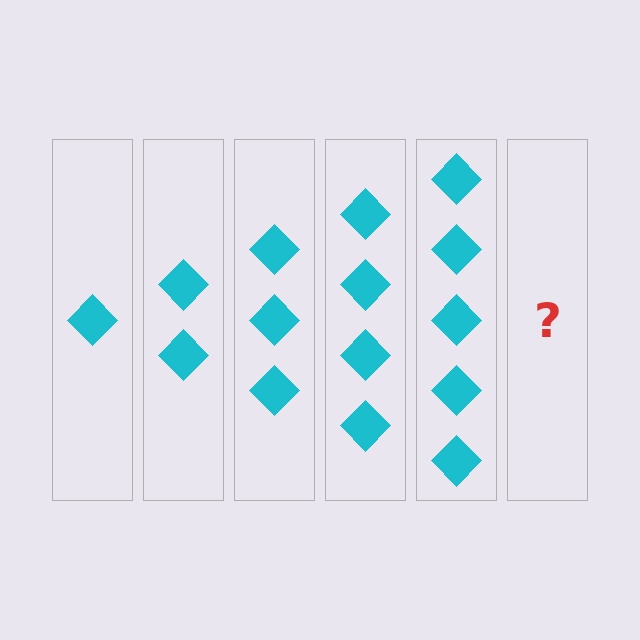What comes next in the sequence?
The next element should be 6 diamonds.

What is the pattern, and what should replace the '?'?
The pattern is that each step adds one more diamond. The '?' should be 6 diamonds.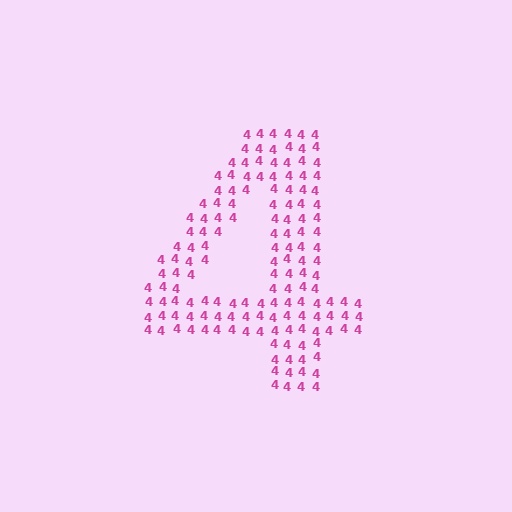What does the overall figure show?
The overall figure shows the digit 4.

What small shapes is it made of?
It is made of small digit 4's.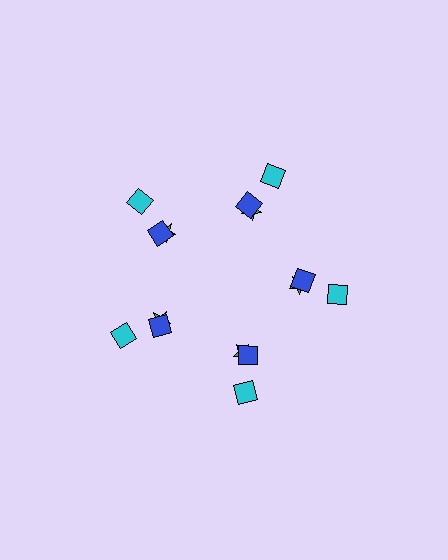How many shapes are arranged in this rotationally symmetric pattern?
There are 15 shapes, arranged in 5 groups of 3.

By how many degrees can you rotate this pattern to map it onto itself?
The pattern maps onto itself every 72 degrees of rotation.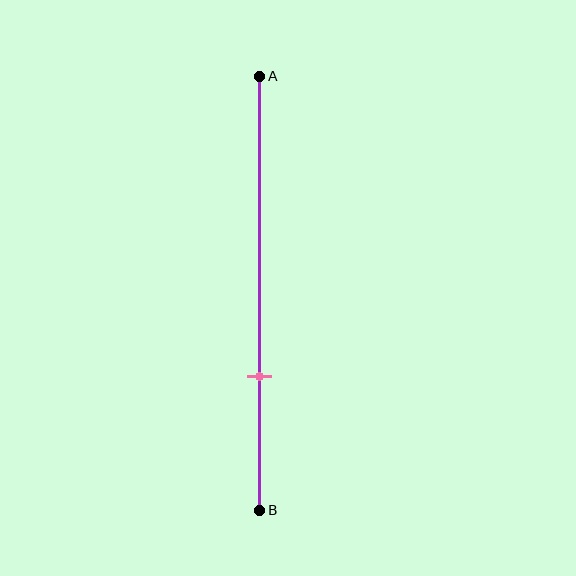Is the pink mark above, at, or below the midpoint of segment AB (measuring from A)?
The pink mark is below the midpoint of segment AB.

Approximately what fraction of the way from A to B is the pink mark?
The pink mark is approximately 70% of the way from A to B.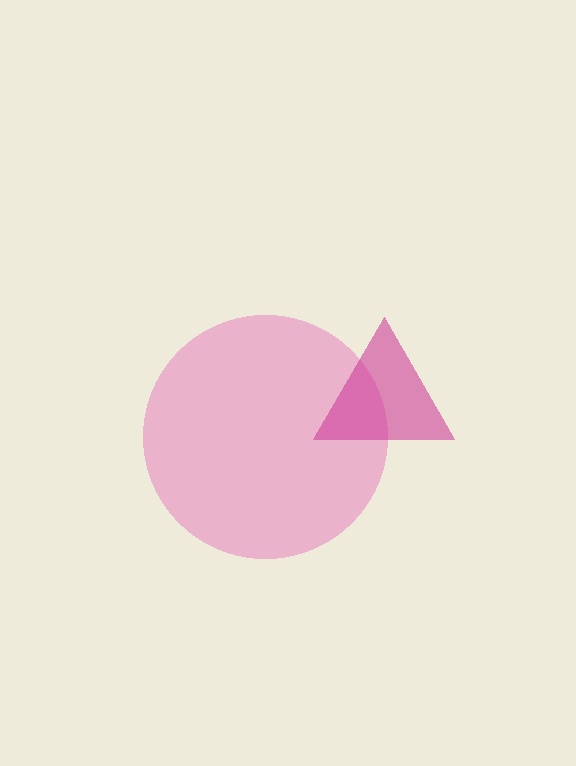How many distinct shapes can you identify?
There are 2 distinct shapes: a pink circle, a magenta triangle.